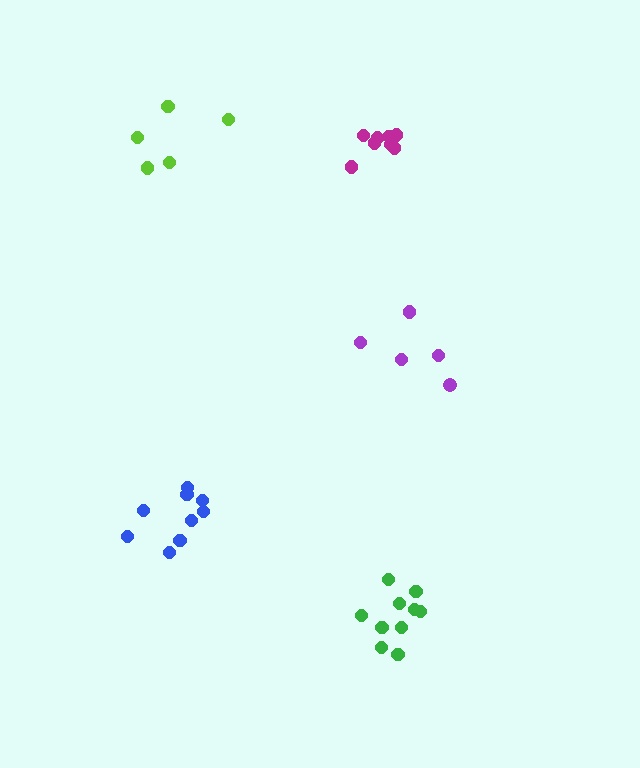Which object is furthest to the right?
The purple cluster is rightmost.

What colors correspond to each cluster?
The clusters are colored: lime, blue, purple, green, magenta.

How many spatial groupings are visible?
There are 5 spatial groupings.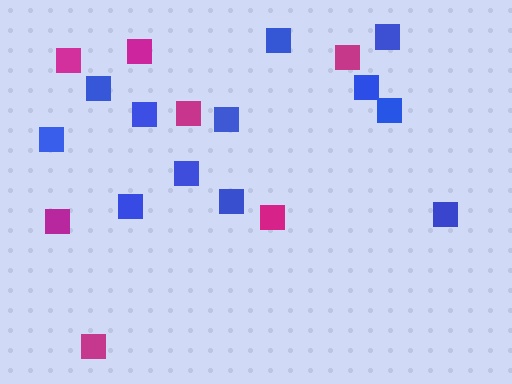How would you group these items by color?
There are 2 groups: one group of magenta squares (7) and one group of blue squares (12).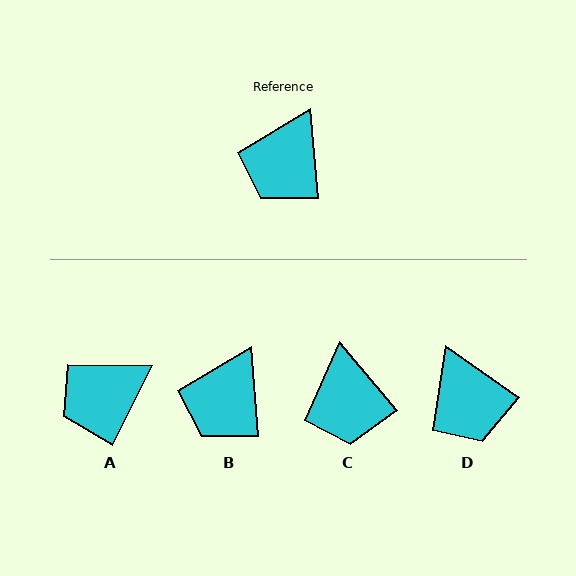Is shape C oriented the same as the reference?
No, it is off by about 35 degrees.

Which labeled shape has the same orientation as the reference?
B.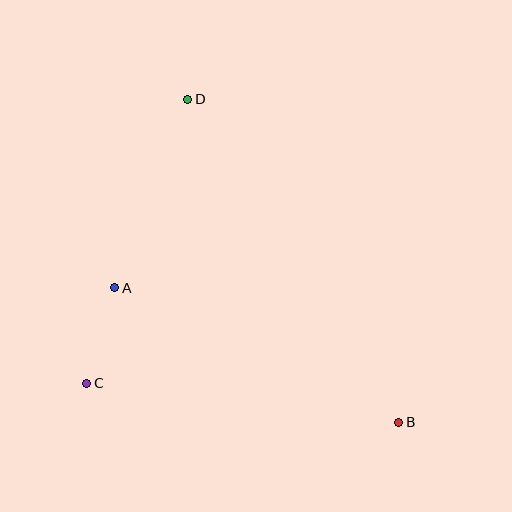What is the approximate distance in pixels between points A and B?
The distance between A and B is approximately 314 pixels.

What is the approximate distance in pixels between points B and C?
The distance between B and C is approximately 314 pixels.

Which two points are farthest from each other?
Points B and D are farthest from each other.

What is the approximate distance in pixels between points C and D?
The distance between C and D is approximately 301 pixels.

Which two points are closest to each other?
Points A and C are closest to each other.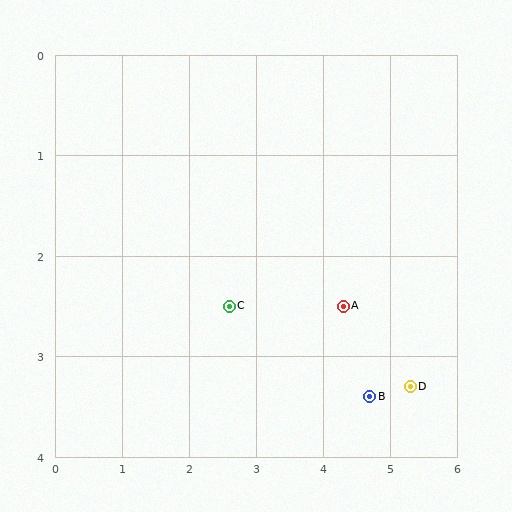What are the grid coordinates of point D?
Point D is at approximately (5.3, 3.3).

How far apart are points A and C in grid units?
Points A and C are about 1.7 grid units apart.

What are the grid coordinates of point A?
Point A is at approximately (4.3, 2.5).